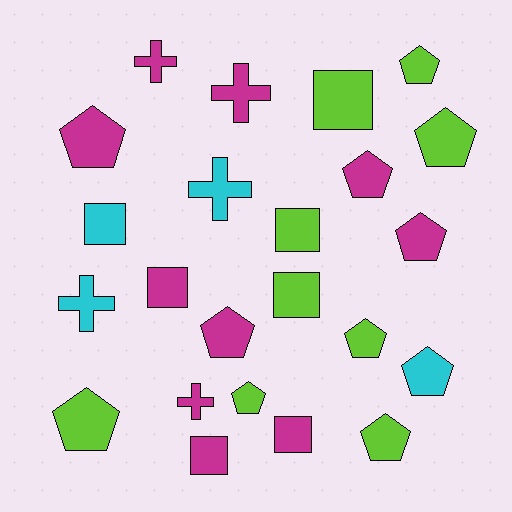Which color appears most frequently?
Magenta, with 10 objects.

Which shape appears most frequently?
Pentagon, with 11 objects.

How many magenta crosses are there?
There are 3 magenta crosses.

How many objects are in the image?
There are 23 objects.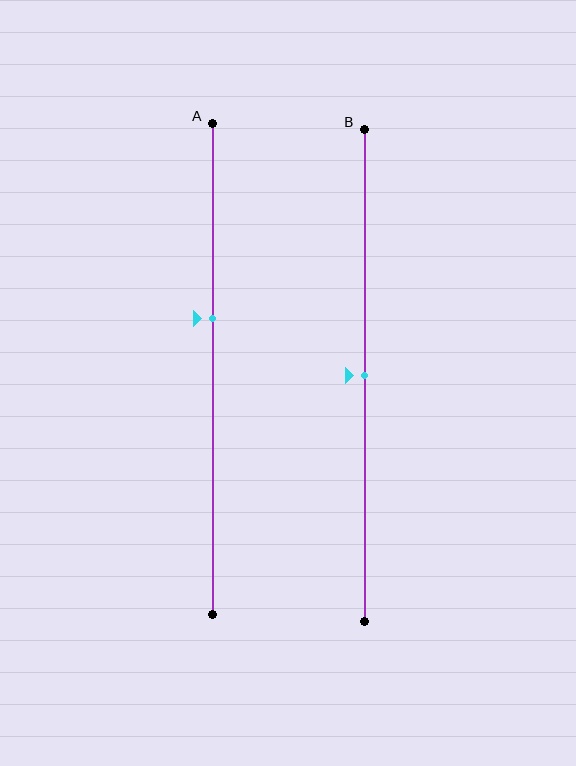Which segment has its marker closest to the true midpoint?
Segment B has its marker closest to the true midpoint.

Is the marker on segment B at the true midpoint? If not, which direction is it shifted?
Yes, the marker on segment B is at the true midpoint.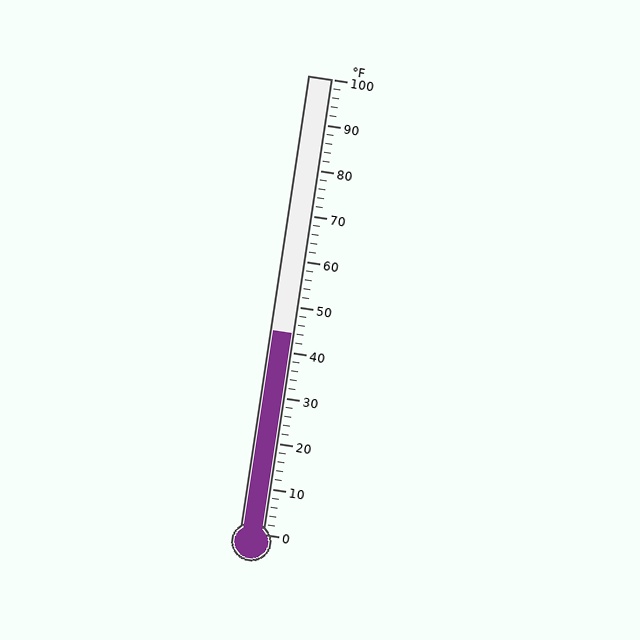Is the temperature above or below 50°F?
The temperature is below 50°F.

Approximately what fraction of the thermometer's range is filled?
The thermometer is filled to approximately 45% of its range.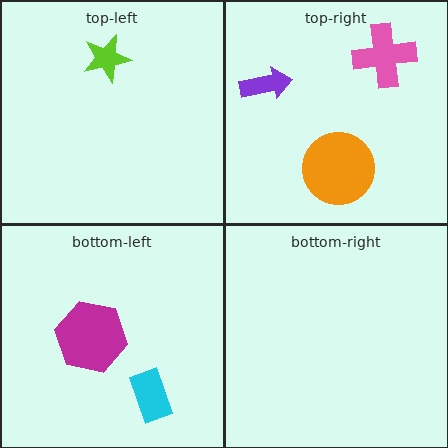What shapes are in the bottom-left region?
The magenta hexagon, the cyan rectangle.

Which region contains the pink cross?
The top-right region.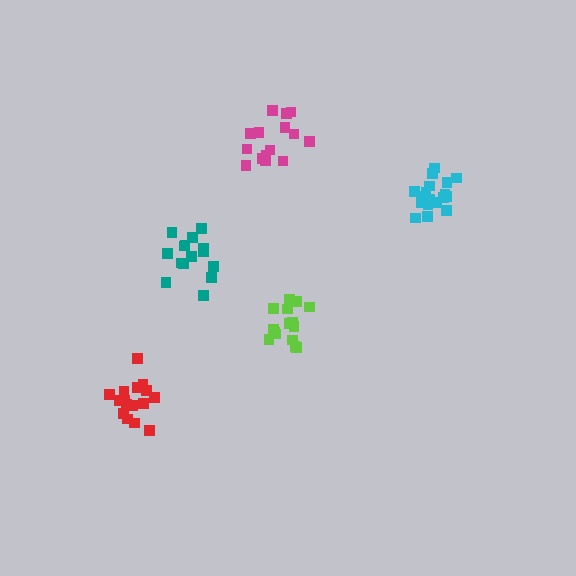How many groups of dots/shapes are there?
There are 5 groups.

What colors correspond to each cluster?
The clusters are colored: lime, cyan, magenta, teal, red.